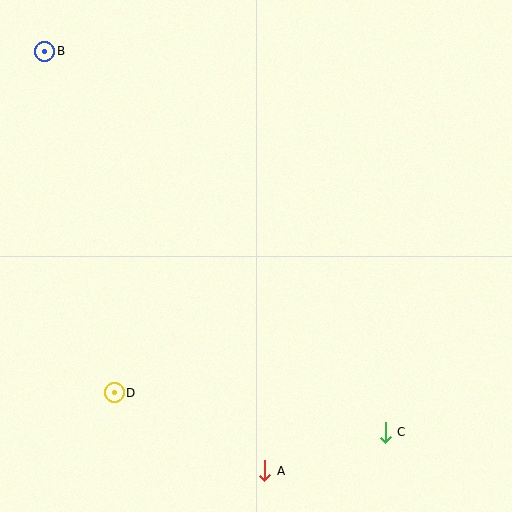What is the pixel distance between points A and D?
The distance between A and D is 169 pixels.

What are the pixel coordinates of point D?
Point D is at (114, 393).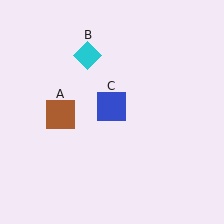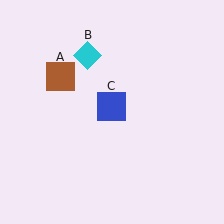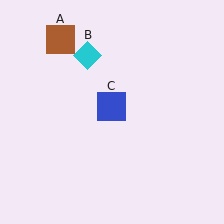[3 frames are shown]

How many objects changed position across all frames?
1 object changed position: brown square (object A).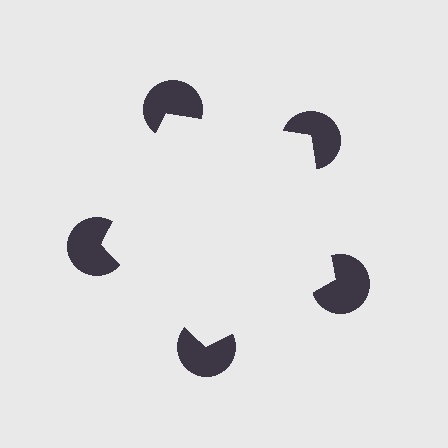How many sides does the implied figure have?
5 sides.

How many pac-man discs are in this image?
There are 5 — one at each vertex of the illusory pentagon.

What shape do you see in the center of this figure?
An illusory pentagon — its edges are inferred from the aligned wedge cuts in the pac-man discs, not physically drawn.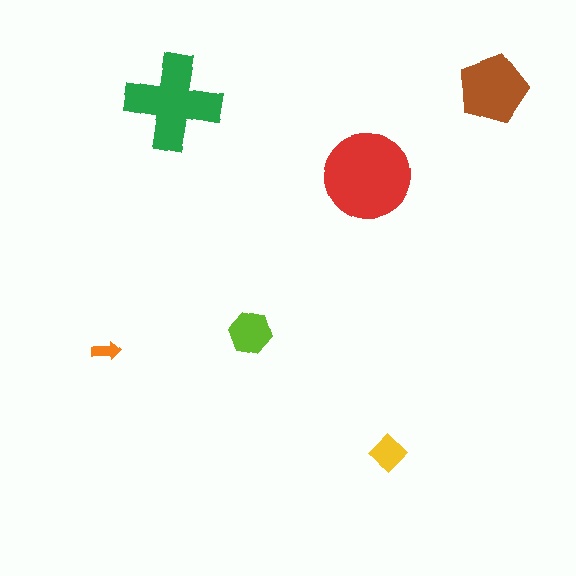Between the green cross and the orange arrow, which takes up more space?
The green cross.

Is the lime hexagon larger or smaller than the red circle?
Smaller.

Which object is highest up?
The brown pentagon is topmost.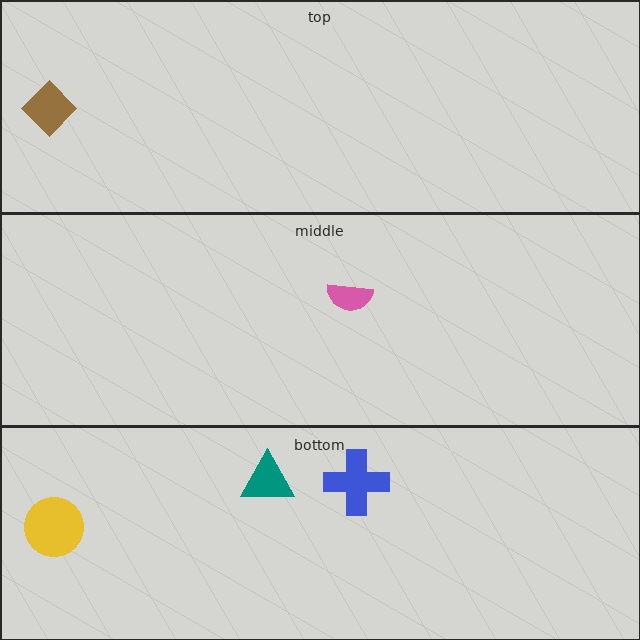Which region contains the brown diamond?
The top region.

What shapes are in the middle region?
The pink semicircle.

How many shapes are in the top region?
1.